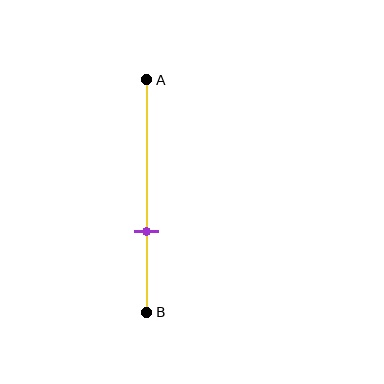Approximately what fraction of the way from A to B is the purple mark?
The purple mark is approximately 65% of the way from A to B.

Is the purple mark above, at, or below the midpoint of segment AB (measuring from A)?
The purple mark is below the midpoint of segment AB.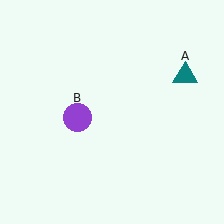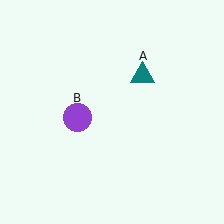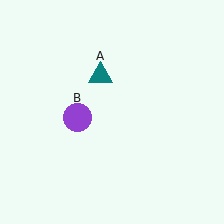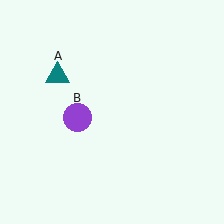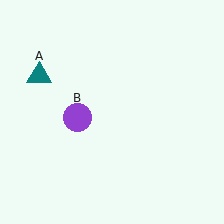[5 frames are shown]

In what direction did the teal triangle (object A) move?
The teal triangle (object A) moved left.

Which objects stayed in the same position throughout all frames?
Purple circle (object B) remained stationary.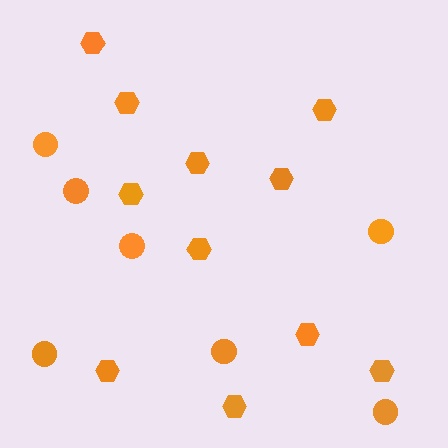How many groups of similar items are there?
There are 2 groups: one group of hexagons (11) and one group of circles (7).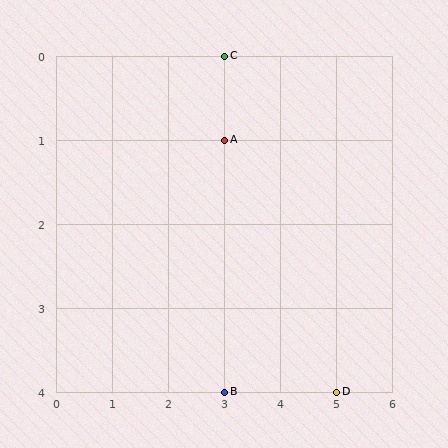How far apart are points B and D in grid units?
Points B and D are 2 columns apart.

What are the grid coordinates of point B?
Point B is at grid coordinates (3, 4).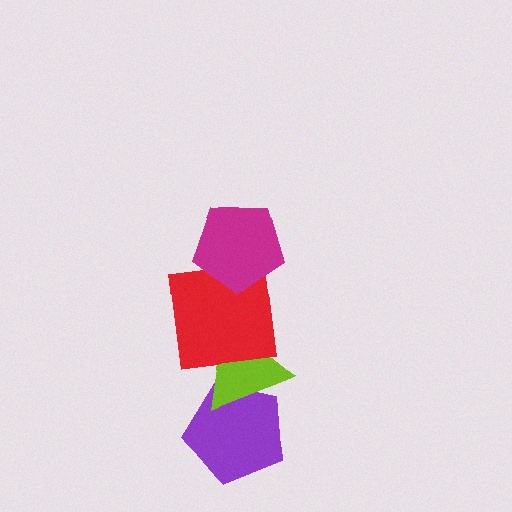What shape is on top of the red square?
The magenta pentagon is on top of the red square.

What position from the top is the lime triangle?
The lime triangle is 3rd from the top.